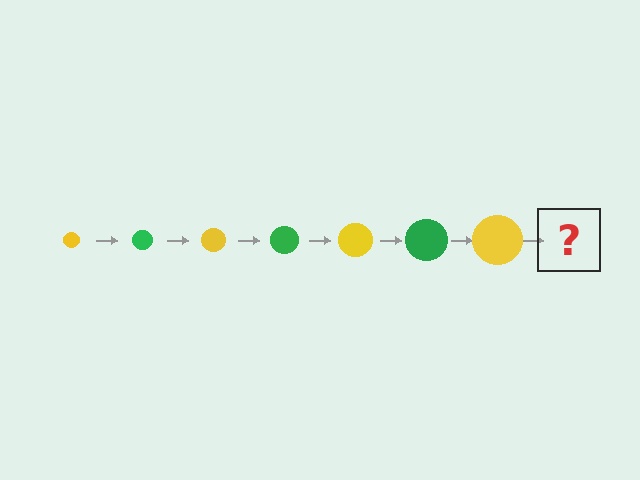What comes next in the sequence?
The next element should be a green circle, larger than the previous one.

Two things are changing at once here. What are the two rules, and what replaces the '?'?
The two rules are that the circle grows larger each step and the color cycles through yellow and green. The '?' should be a green circle, larger than the previous one.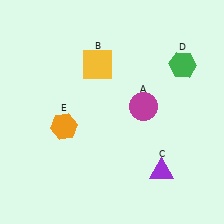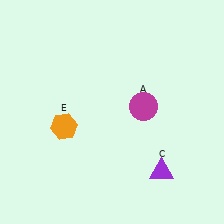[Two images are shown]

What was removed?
The green hexagon (D), the yellow square (B) were removed in Image 2.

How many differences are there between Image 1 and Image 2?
There are 2 differences between the two images.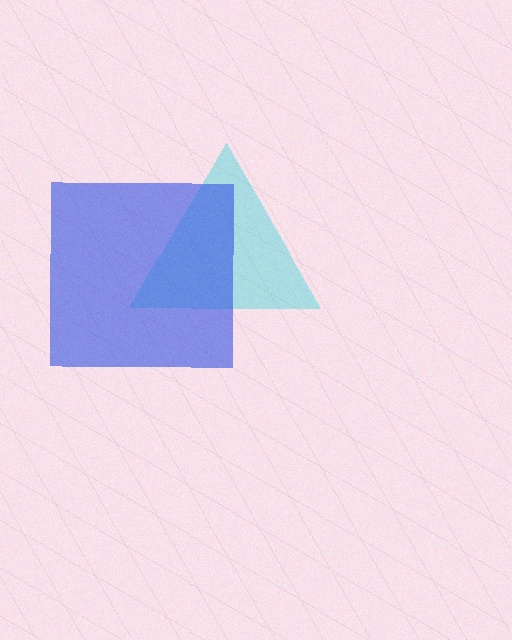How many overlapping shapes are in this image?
There are 2 overlapping shapes in the image.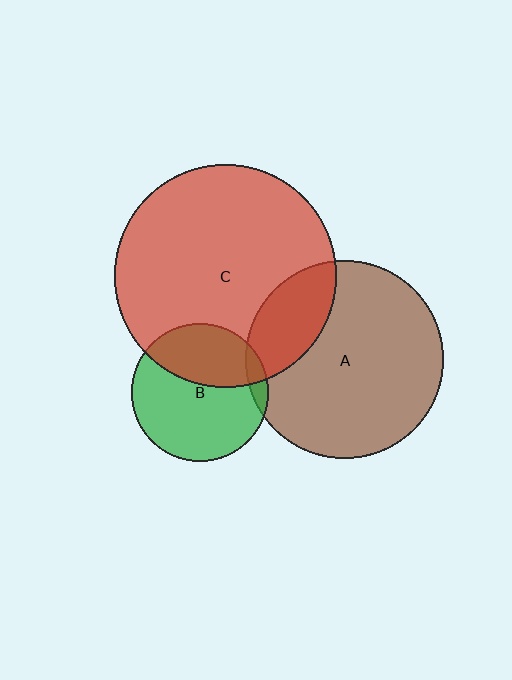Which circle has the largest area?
Circle C (red).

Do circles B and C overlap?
Yes.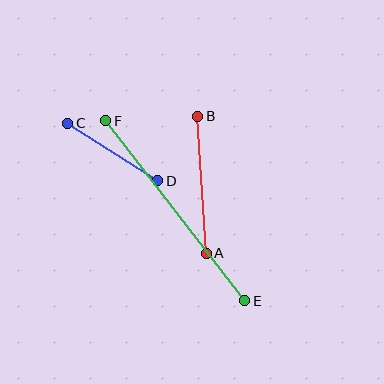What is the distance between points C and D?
The distance is approximately 107 pixels.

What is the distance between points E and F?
The distance is approximately 228 pixels.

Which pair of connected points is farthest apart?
Points E and F are farthest apart.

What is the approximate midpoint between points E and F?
The midpoint is at approximately (175, 211) pixels.